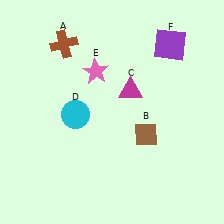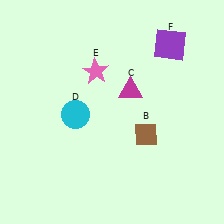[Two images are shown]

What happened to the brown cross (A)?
The brown cross (A) was removed in Image 2. It was in the top-left area of Image 1.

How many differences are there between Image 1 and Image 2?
There is 1 difference between the two images.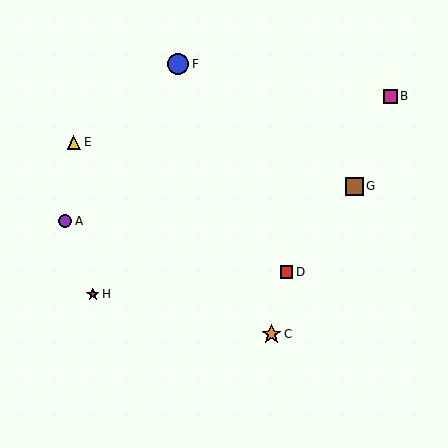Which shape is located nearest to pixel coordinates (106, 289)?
The magenta star (labeled H) at (93, 294) is nearest to that location.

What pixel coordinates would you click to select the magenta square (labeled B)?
Click at (391, 96) to select the magenta square B.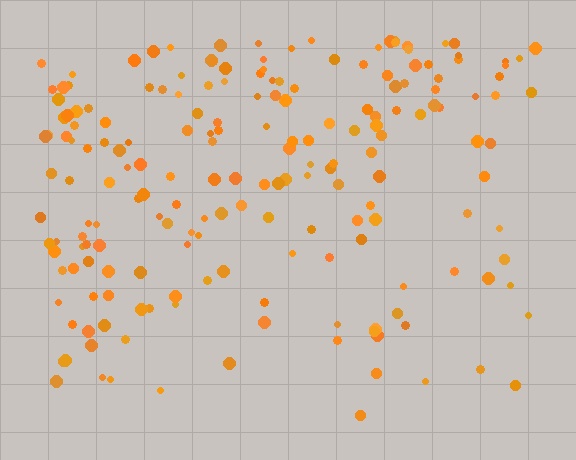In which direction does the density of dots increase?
From bottom to top, with the top side densest.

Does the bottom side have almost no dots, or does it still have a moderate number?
Still a moderate number, just noticeably fewer than the top.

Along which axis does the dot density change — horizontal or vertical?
Vertical.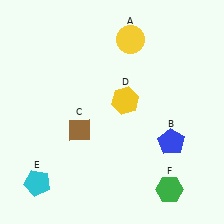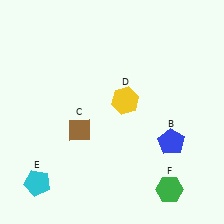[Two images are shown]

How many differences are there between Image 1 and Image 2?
There is 1 difference between the two images.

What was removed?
The yellow circle (A) was removed in Image 2.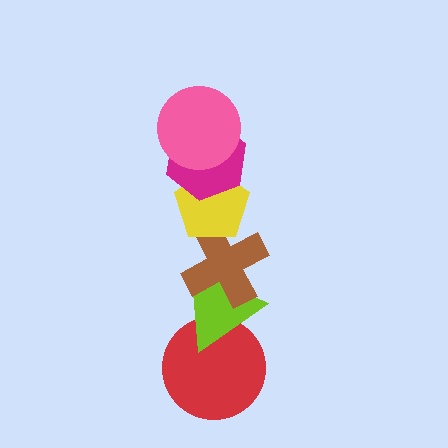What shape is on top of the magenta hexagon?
The pink circle is on top of the magenta hexagon.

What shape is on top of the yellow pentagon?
The magenta hexagon is on top of the yellow pentagon.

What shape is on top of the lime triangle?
The brown cross is on top of the lime triangle.